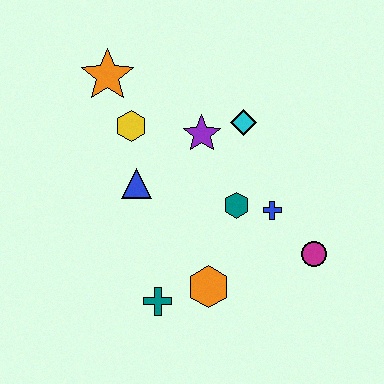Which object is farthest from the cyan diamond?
The teal cross is farthest from the cyan diamond.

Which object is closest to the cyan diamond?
The purple star is closest to the cyan diamond.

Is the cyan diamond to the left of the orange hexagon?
No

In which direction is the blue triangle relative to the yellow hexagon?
The blue triangle is below the yellow hexagon.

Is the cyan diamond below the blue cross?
No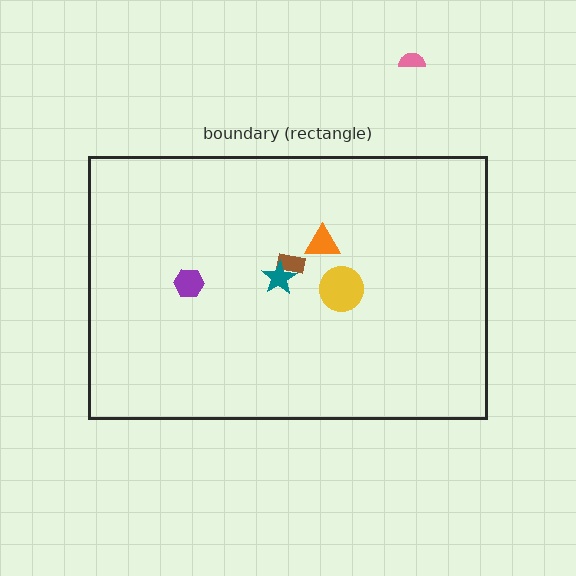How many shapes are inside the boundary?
5 inside, 1 outside.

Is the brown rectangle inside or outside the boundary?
Inside.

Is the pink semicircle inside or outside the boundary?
Outside.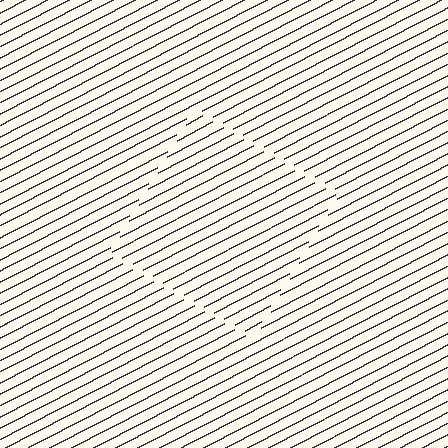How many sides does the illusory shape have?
4 sides — the line-ends trace a square.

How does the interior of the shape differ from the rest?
The interior of the shape contains the same grating, shifted by half a period — the contour is defined by the phase discontinuity where line-ends from the inner and outer gratings abut.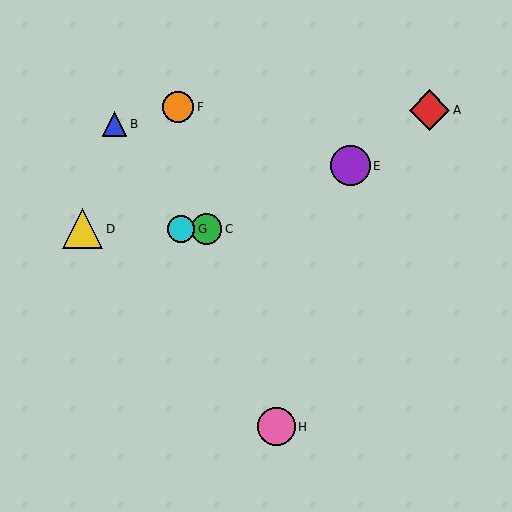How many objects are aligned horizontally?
3 objects (C, D, G) are aligned horizontally.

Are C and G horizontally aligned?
Yes, both are at y≈229.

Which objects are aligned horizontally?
Objects C, D, G are aligned horizontally.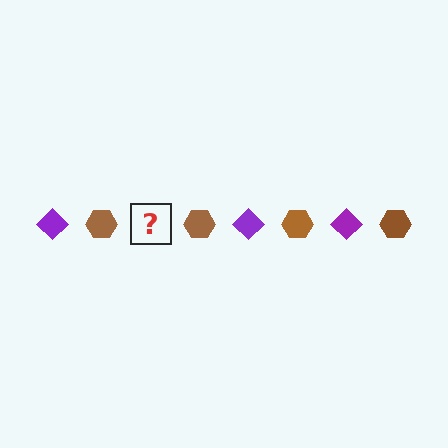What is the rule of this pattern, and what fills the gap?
The rule is that the pattern alternates between purple diamond and brown hexagon. The gap should be filled with a purple diamond.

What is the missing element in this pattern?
The missing element is a purple diamond.